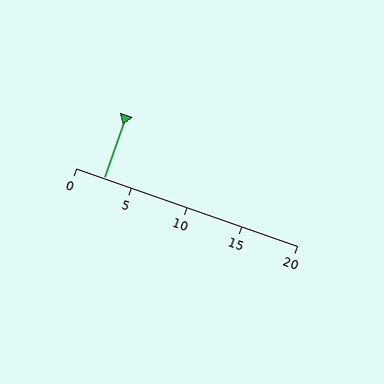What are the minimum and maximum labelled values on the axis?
The axis runs from 0 to 20.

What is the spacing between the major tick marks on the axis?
The major ticks are spaced 5 apart.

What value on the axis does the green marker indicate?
The marker indicates approximately 2.5.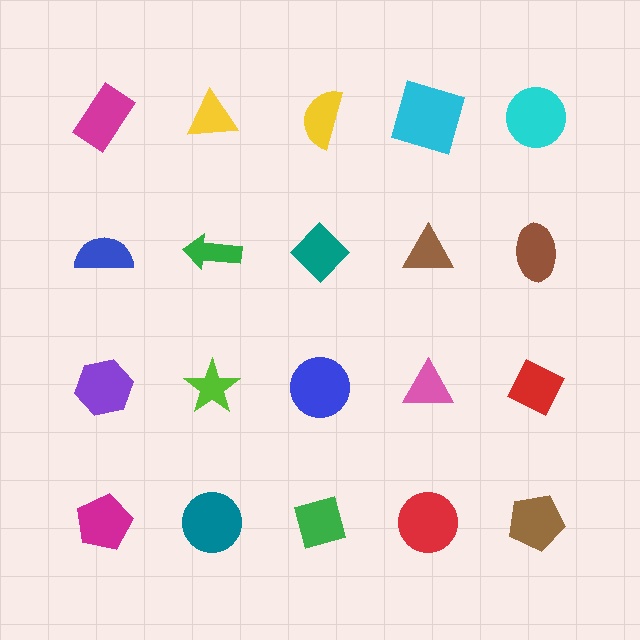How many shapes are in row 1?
5 shapes.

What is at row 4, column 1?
A magenta pentagon.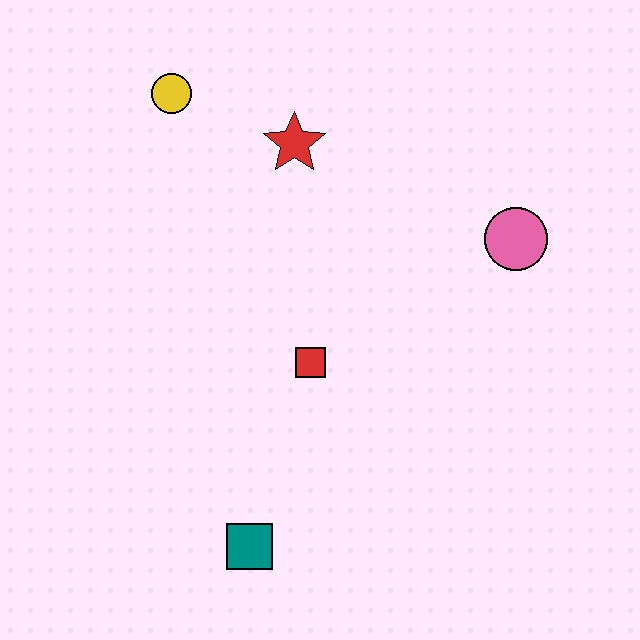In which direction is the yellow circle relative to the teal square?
The yellow circle is above the teal square.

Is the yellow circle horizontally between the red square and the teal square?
No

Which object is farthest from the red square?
The yellow circle is farthest from the red square.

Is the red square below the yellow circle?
Yes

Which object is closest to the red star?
The yellow circle is closest to the red star.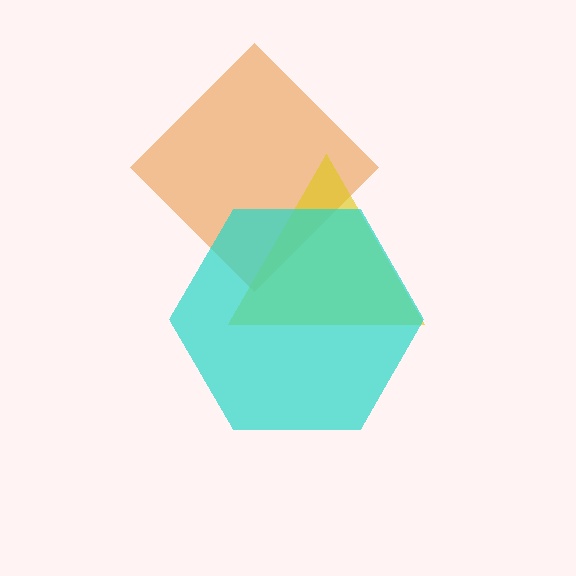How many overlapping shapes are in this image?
There are 3 overlapping shapes in the image.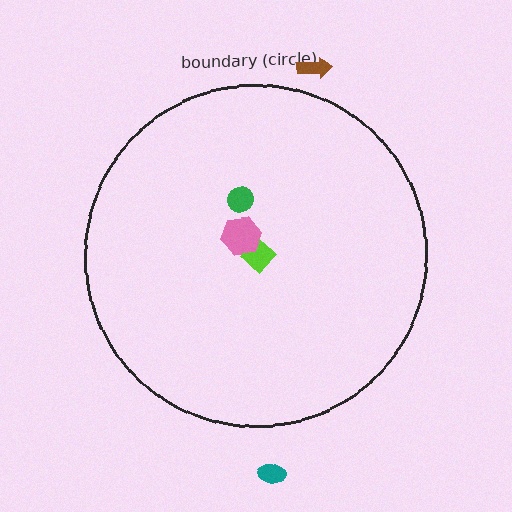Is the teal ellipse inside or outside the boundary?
Outside.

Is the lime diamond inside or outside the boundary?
Inside.